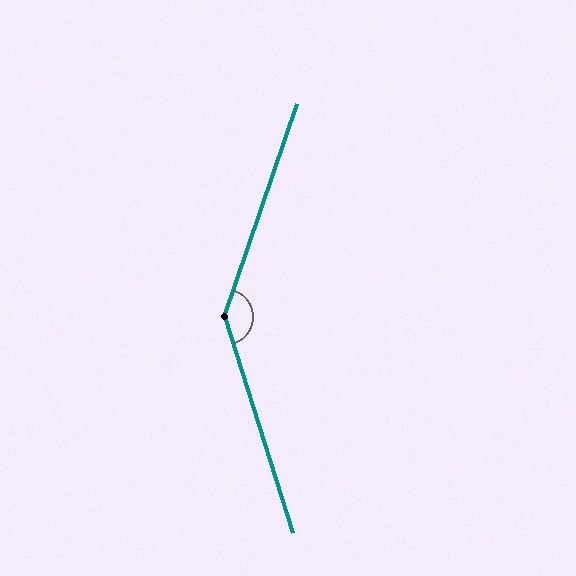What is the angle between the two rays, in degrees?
Approximately 144 degrees.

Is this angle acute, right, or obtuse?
It is obtuse.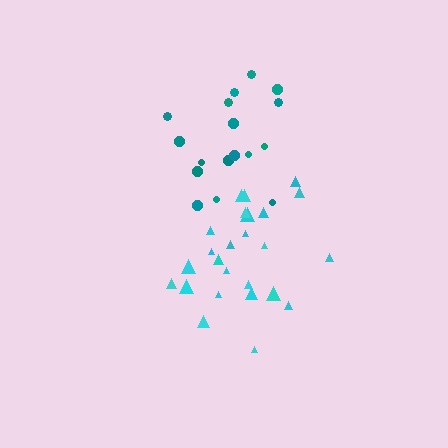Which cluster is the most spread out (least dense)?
Teal.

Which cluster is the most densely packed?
Cyan.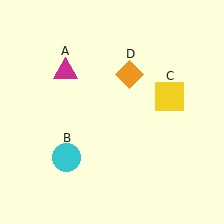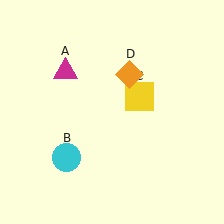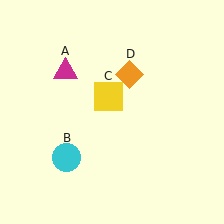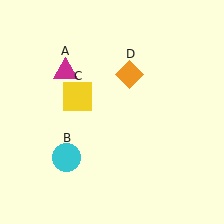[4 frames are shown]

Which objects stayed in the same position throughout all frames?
Magenta triangle (object A) and cyan circle (object B) and orange diamond (object D) remained stationary.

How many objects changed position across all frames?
1 object changed position: yellow square (object C).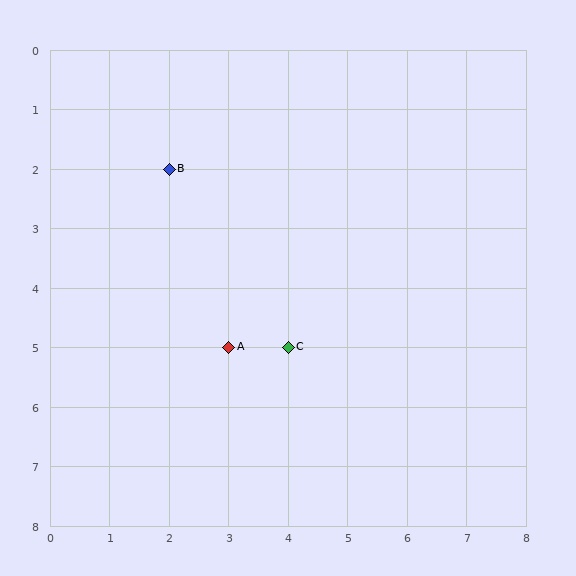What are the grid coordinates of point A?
Point A is at grid coordinates (3, 5).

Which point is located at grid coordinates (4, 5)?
Point C is at (4, 5).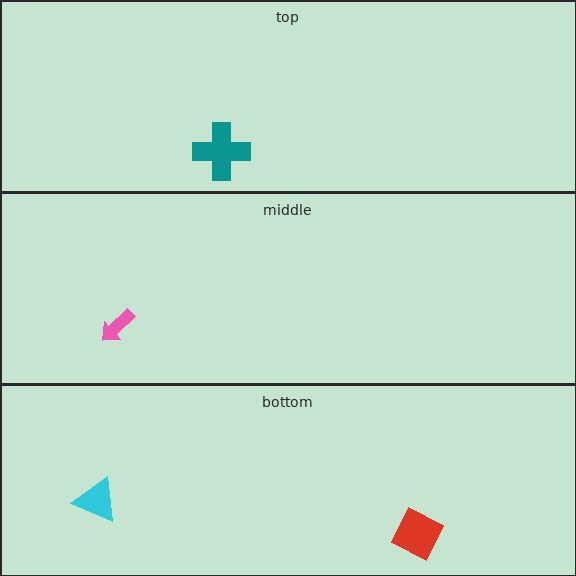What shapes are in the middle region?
The pink arrow.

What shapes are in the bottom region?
The cyan triangle, the red diamond.